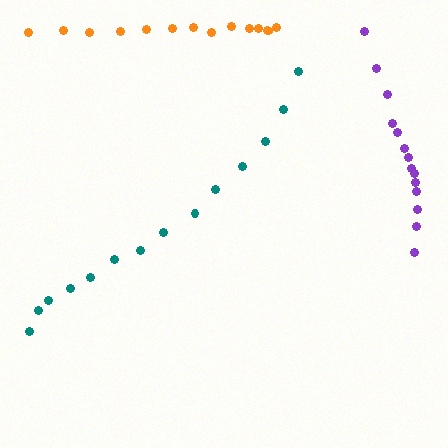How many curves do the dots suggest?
There are 3 distinct paths.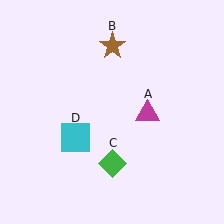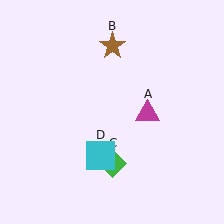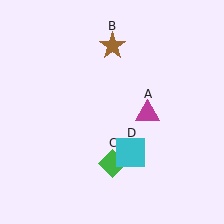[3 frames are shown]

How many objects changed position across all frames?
1 object changed position: cyan square (object D).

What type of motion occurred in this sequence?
The cyan square (object D) rotated counterclockwise around the center of the scene.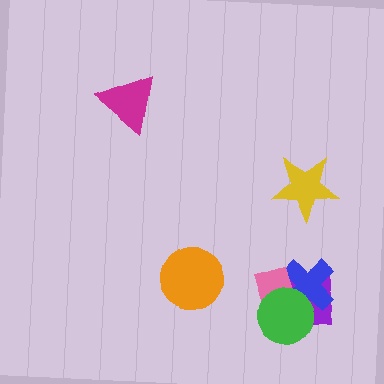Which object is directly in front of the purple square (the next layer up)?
The blue cross is directly in front of the purple square.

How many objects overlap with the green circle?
3 objects overlap with the green circle.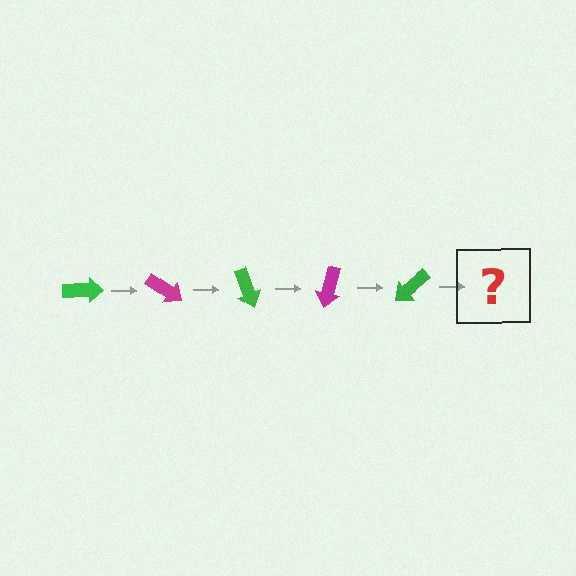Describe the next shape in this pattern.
It should be a magenta arrow, rotated 175 degrees from the start.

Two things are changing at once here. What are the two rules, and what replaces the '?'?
The two rules are that it rotates 35 degrees each step and the color cycles through green and magenta. The '?' should be a magenta arrow, rotated 175 degrees from the start.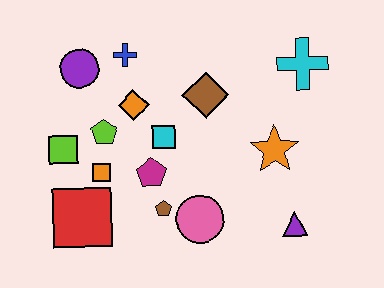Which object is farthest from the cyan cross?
The red square is farthest from the cyan cross.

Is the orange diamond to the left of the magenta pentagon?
Yes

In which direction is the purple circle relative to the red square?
The purple circle is above the red square.